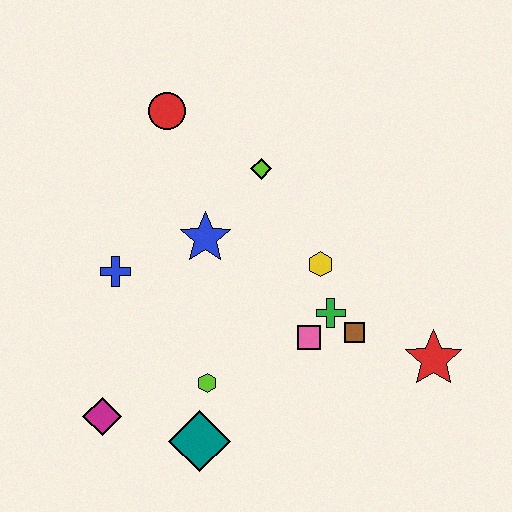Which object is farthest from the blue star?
The red star is farthest from the blue star.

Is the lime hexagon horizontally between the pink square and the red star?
No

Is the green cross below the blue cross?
Yes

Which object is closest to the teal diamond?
The lime hexagon is closest to the teal diamond.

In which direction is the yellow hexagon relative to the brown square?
The yellow hexagon is above the brown square.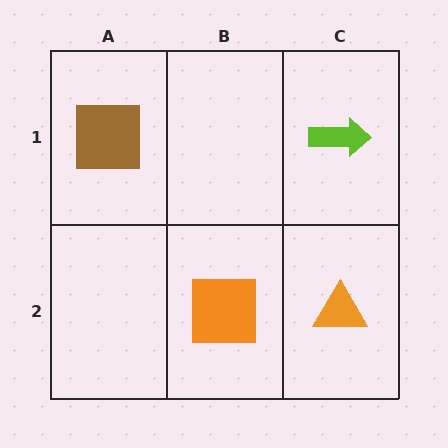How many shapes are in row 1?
2 shapes.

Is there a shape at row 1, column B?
No, that cell is empty.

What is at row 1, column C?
A lime arrow.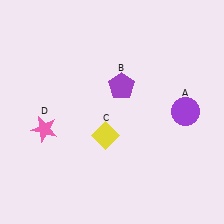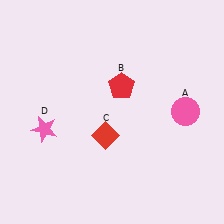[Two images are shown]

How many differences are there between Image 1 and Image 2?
There are 3 differences between the two images.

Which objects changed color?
A changed from purple to pink. B changed from purple to red. C changed from yellow to red.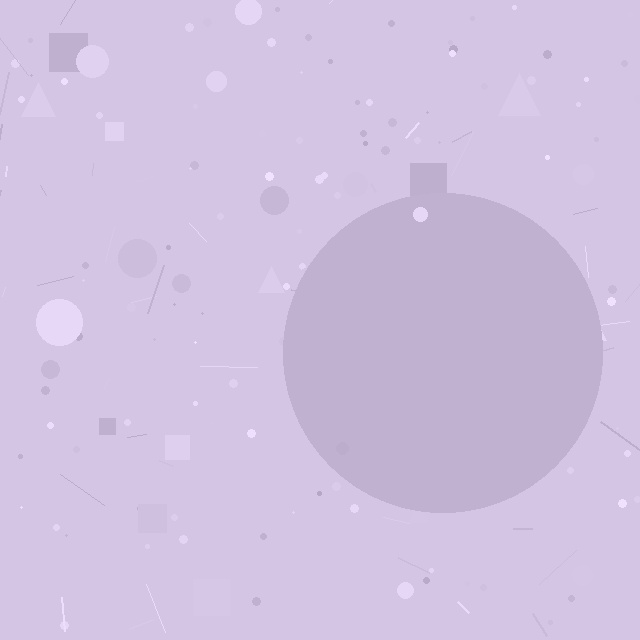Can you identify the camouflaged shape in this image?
The camouflaged shape is a circle.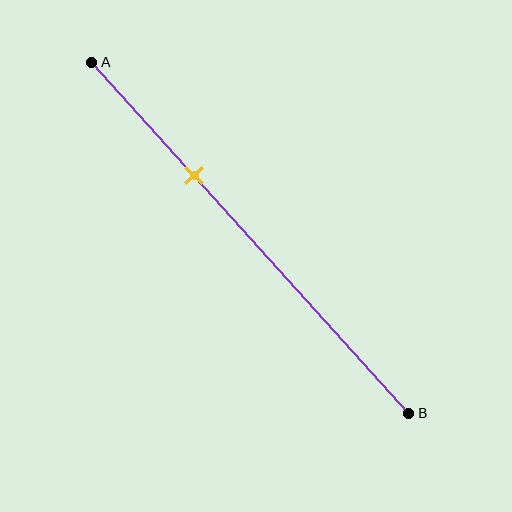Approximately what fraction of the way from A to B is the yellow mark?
The yellow mark is approximately 30% of the way from A to B.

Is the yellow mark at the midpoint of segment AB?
No, the mark is at about 30% from A, not at the 50% midpoint.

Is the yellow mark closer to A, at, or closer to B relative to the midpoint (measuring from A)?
The yellow mark is closer to point A than the midpoint of segment AB.